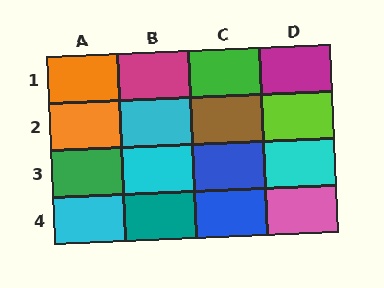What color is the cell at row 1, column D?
Magenta.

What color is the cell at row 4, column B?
Teal.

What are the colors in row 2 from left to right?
Orange, cyan, brown, lime.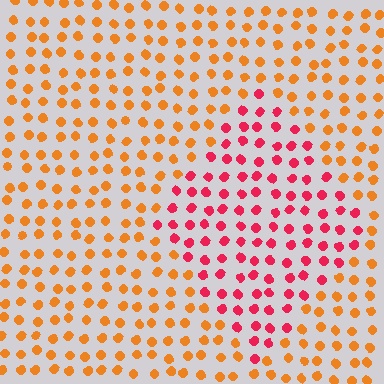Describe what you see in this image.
The image is filled with small orange elements in a uniform arrangement. A diamond-shaped region is visible where the elements are tinted to a slightly different hue, forming a subtle color boundary.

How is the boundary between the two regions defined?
The boundary is defined purely by a slight shift in hue (about 44 degrees). Spacing, size, and orientation are identical on both sides.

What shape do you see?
I see a diamond.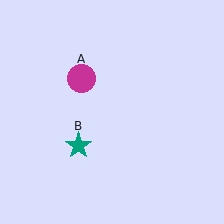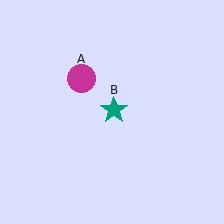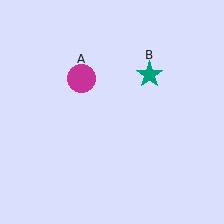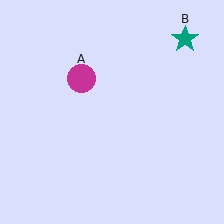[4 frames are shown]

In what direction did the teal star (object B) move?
The teal star (object B) moved up and to the right.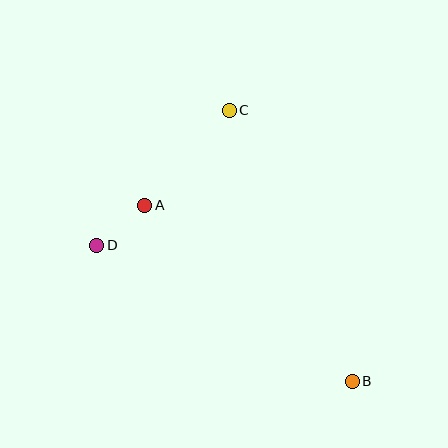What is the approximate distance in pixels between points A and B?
The distance between A and B is approximately 272 pixels.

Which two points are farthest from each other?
Points B and C are farthest from each other.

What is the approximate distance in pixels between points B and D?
The distance between B and D is approximately 289 pixels.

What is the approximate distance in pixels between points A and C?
The distance between A and C is approximately 127 pixels.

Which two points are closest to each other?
Points A and D are closest to each other.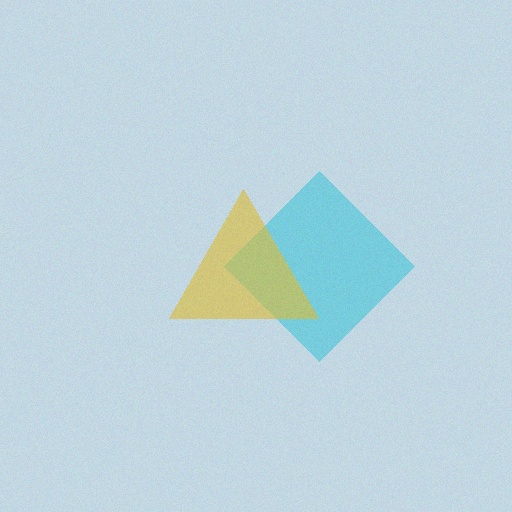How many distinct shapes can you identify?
There are 2 distinct shapes: a cyan diamond, a yellow triangle.